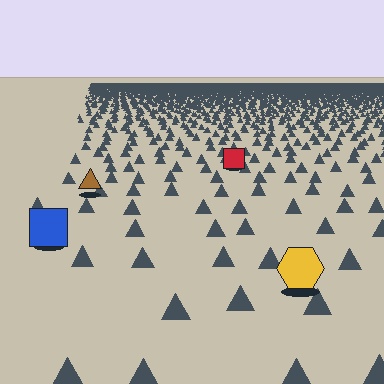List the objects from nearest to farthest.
From nearest to farthest: the yellow hexagon, the blue square, the brown triangle, the red square.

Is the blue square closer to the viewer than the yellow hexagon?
No. The yellow hexagon is closer — you can tell from the texture gradient: the ground texture is coarser near it.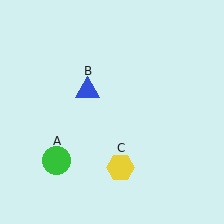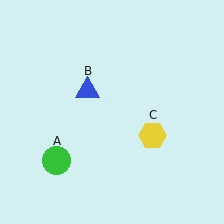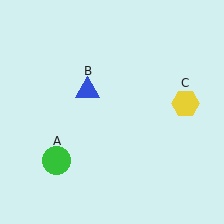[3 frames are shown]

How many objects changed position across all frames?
1 object changed position: yellow hexagon (object C).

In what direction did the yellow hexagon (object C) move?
The yellow hexagon (object C) moved up and to the right.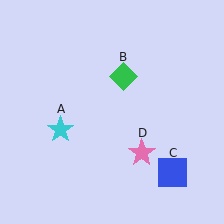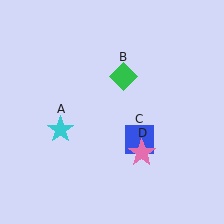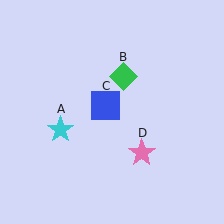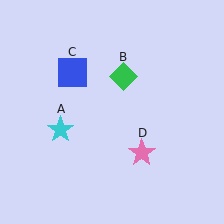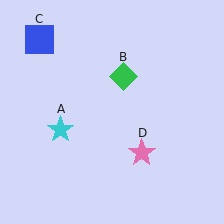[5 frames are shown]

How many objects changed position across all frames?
1 object changed position: blue square (object C).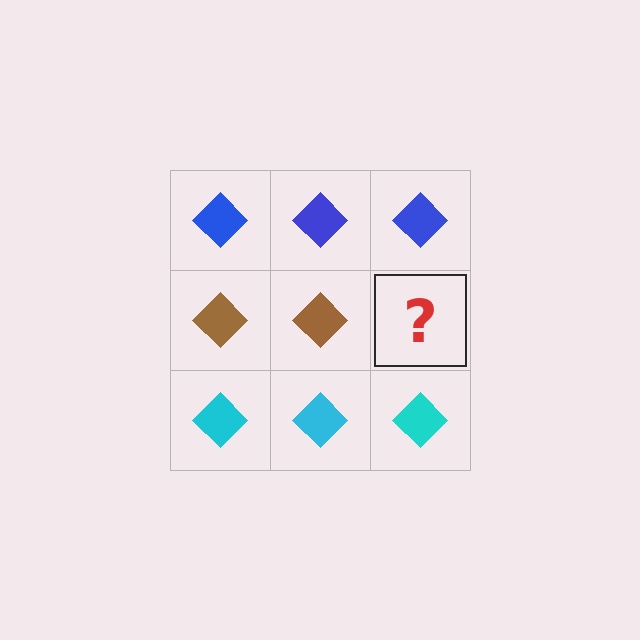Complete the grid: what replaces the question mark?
The question mark should be replaced with a brown diamond.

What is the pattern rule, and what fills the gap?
The rule is that each row has a consistent color. The gap should be filled with a brown diamond.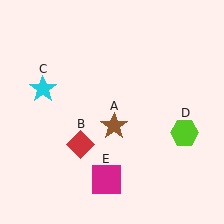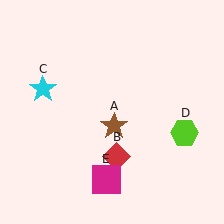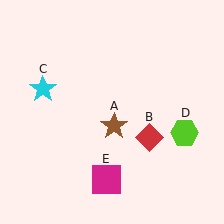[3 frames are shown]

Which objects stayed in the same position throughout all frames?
Brown star (object A) and cyan star (object C) and lime hexagon (object D) and magenta square (object E) remained stationary.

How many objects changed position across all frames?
1 object changed position: red diamond (object B).